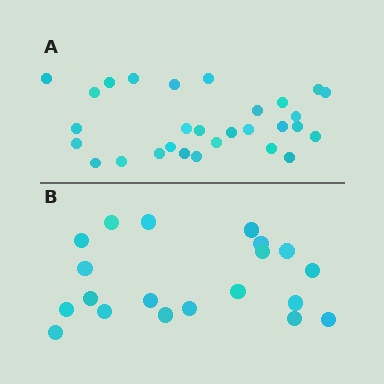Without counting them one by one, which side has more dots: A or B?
Region A (the top region) has more dots.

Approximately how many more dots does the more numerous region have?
Region A has roughly 8 or so more dots than region B.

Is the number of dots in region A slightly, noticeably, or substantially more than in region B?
Region A has substantially more. The ratio is roughly 1.4 to 1.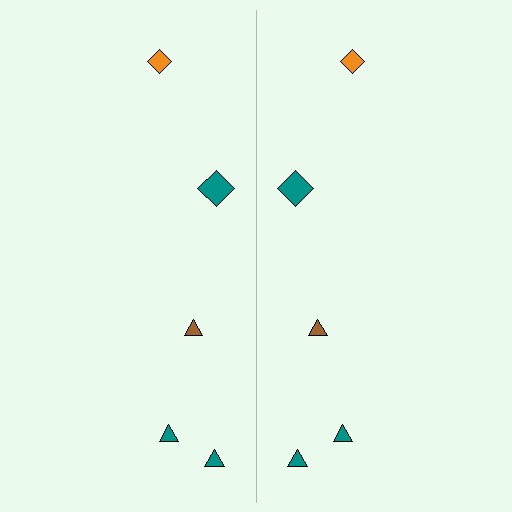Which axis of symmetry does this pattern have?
The pattern has a vertical axis of symmetry running through the center of the image.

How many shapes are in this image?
There are 10 shapes in this image.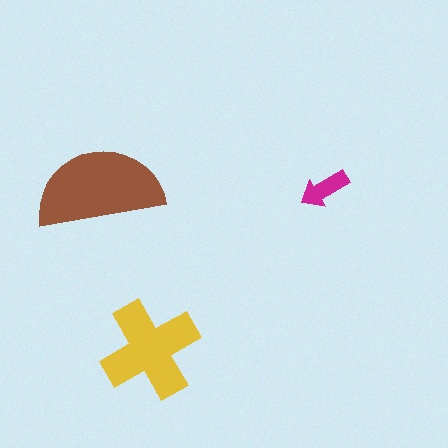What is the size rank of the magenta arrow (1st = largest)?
3rd.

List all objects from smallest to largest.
The magenta arrow, the yellow cross, the brown semicircle.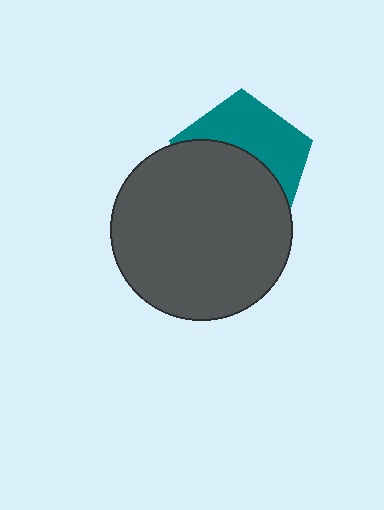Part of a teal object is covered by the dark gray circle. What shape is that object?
It is a pentagon.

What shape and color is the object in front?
The object in front is a dark gray circle.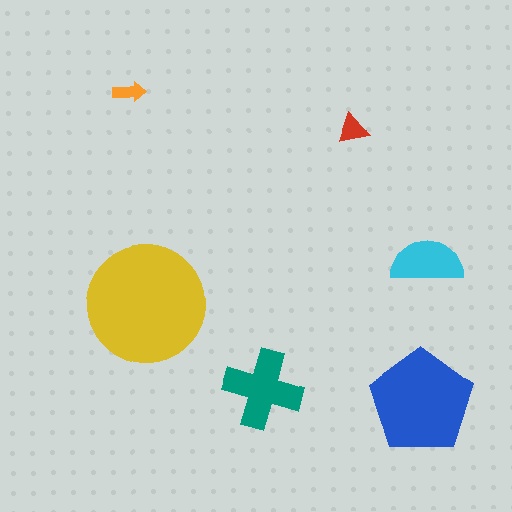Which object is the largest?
The yellow circle.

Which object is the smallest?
The orange arrow.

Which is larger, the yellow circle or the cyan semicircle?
The yellow circle.